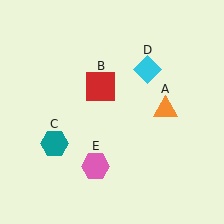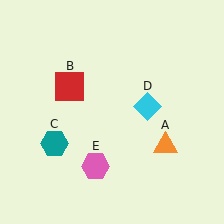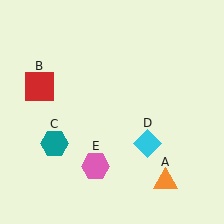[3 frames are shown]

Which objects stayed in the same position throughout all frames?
Teal hexagon (object C) and pink hexagon (object E) remained stationary.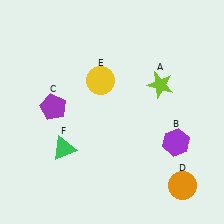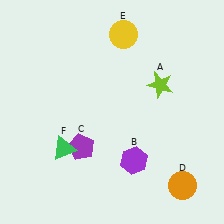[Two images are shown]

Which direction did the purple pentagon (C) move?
The purple pentagon (C) moved down.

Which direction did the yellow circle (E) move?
The yellow circle (E) moved up.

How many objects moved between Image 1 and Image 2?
3 objects moved between the two images.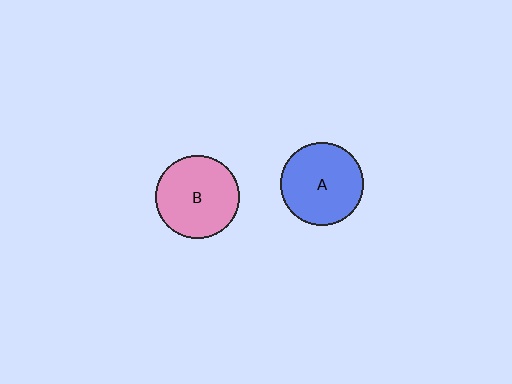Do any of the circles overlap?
No, none of the circles overlap.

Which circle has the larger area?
Circle B (pink).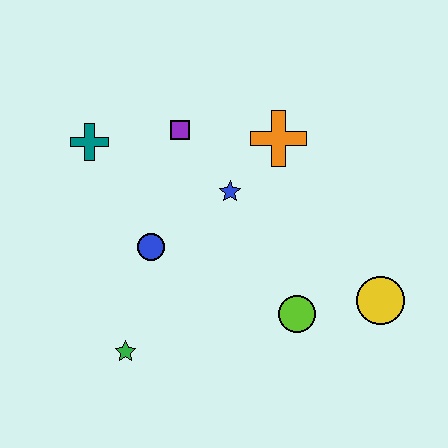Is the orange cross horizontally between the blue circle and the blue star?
No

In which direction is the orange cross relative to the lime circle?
The orange cross is above the lime circle.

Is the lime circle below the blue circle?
Yes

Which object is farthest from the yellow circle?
The teal cross is farthest from the yellow circle.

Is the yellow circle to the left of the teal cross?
No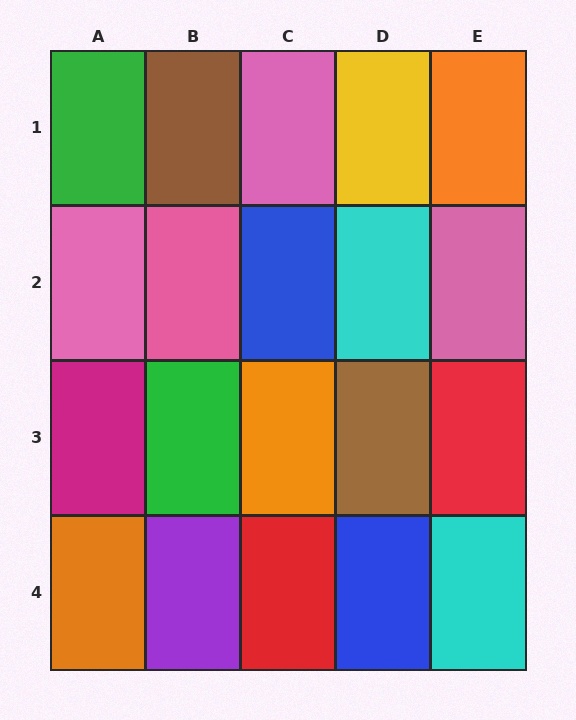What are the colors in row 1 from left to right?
Green, brown, pink, yellow, orange.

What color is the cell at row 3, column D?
Brown.